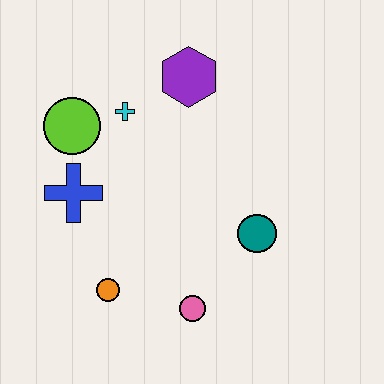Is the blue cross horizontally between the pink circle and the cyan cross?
No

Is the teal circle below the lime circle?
Yes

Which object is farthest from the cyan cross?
The pink circle is farthest from the cyan cross.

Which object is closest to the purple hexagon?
The cyan cross is closest to the purple hexagon.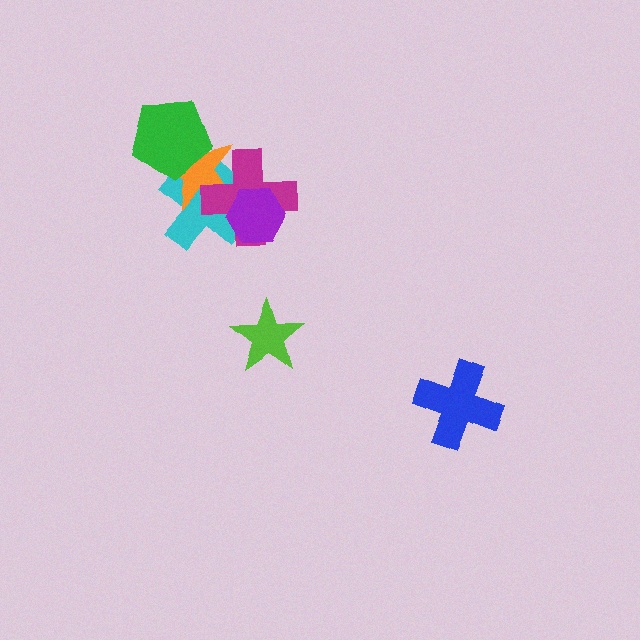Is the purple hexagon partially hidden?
No, no other shape covers it.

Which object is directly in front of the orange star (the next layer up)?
The green pentagon is directly in front of the orange star.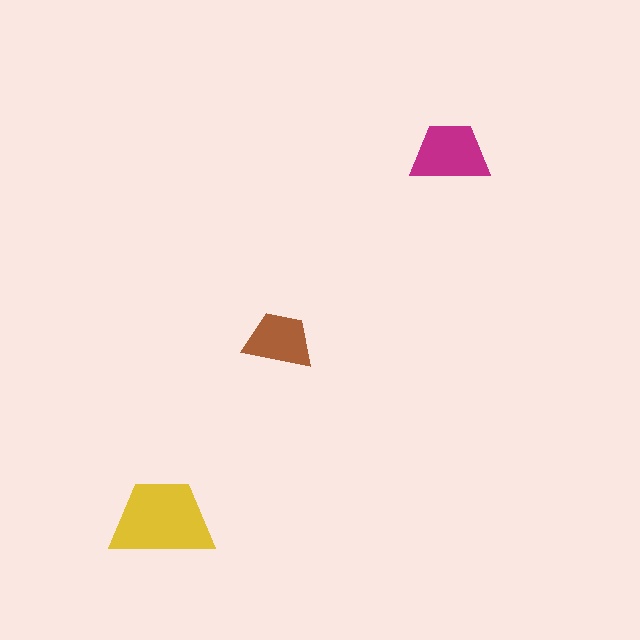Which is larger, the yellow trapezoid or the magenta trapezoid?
The yellow one.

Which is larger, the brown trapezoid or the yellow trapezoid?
The yellow one.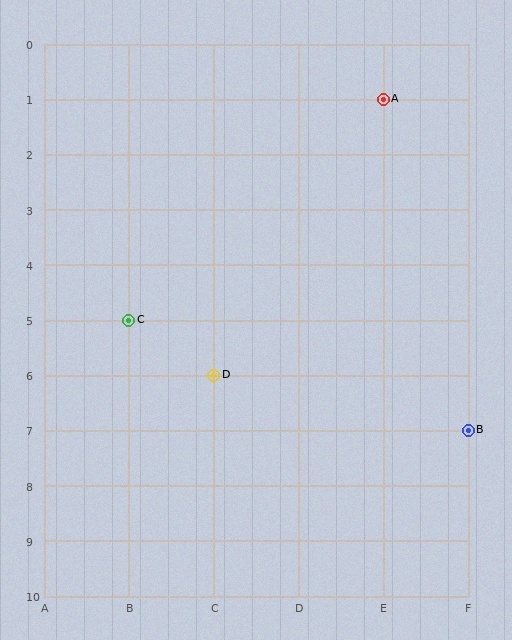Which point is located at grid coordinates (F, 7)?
Point B is at (F, 7).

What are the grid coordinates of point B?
Point B is at grid coordinates (F, 7).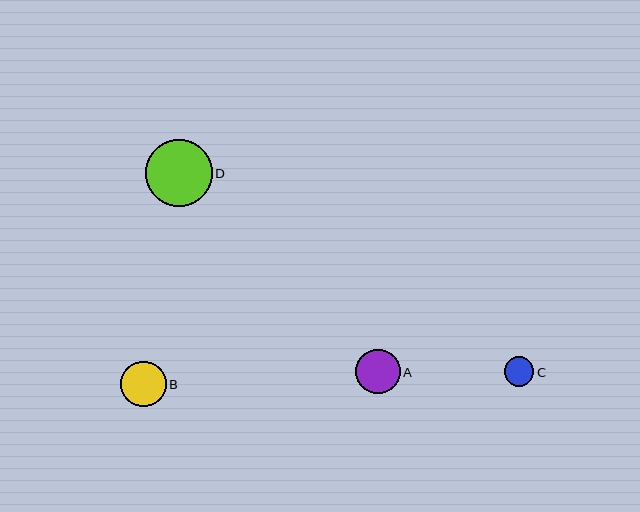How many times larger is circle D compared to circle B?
Circle D is approximately 1.5 times the size of circle B.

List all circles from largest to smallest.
From largest to smallest: D, B, A, C.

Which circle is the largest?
Circle D is the largest with a size of approximately 67 pixels.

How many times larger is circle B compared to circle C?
Circle B is approximately 1.5 times the size of circle C.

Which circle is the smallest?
Circle C is the smallest with a size of approximately 30 pixels.